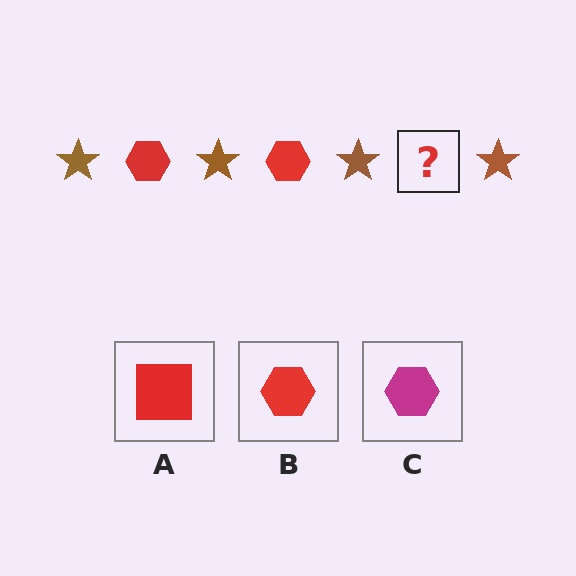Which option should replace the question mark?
Option B.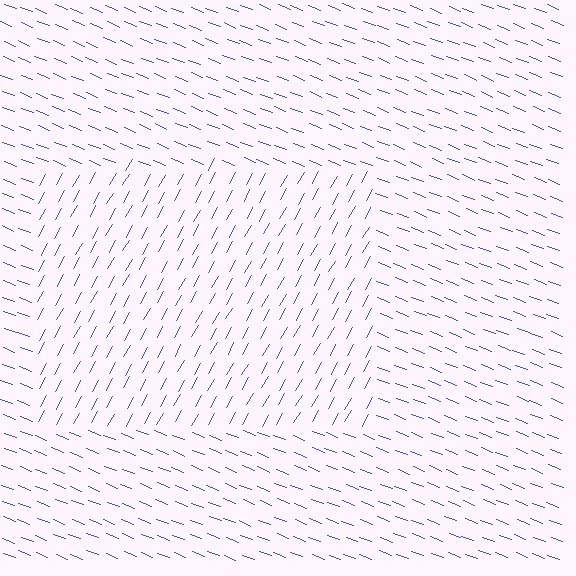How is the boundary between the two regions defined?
The boundary is defined purely by a change in line orientation (approximately 82 degrees difference). All lines are the same color and thickness.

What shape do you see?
I see a rectangle.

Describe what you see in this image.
The image is filled with small blue line segments. A rectangle region in the image has lines oriented differently from the surrounding lines, creating a visible texture boundary.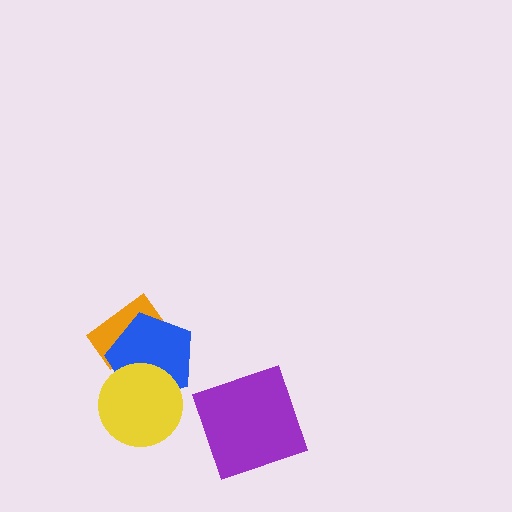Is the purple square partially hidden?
No, no other shape covers it.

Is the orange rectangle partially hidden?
Yes, it is partially covered by another shape.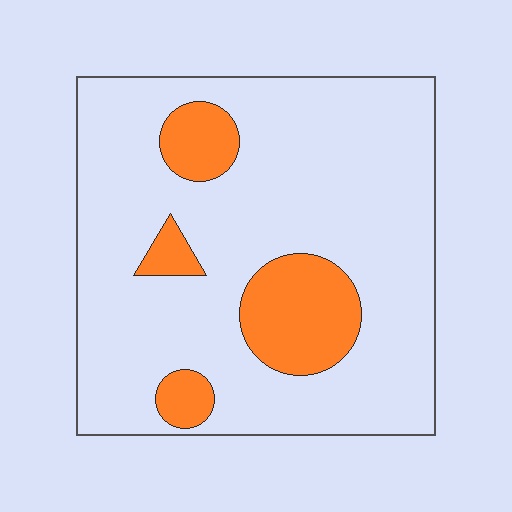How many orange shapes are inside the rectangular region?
4.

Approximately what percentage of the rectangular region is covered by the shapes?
Approximately 15%.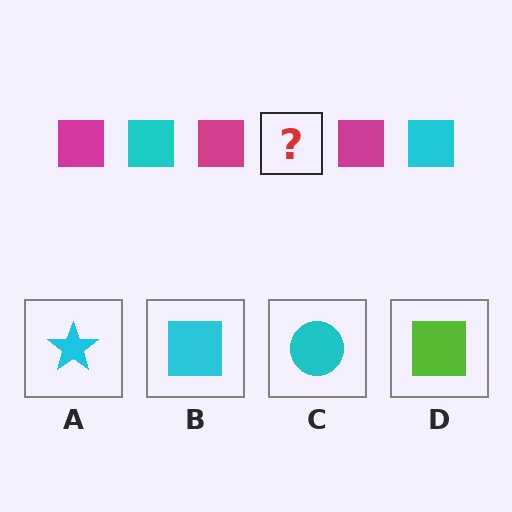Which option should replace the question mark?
Option B.